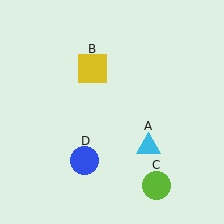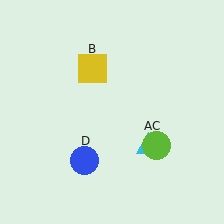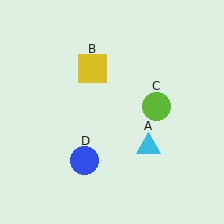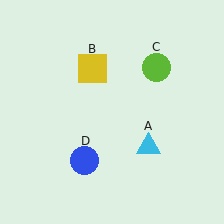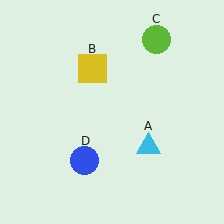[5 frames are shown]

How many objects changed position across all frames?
1 object changed position: lime circle (object C).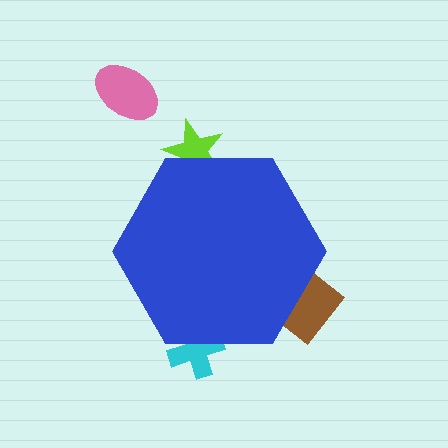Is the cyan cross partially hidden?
Yes, the cyan cross is partially hidden behind the blue hexagon.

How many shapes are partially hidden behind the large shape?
3 shapes are partially hidden.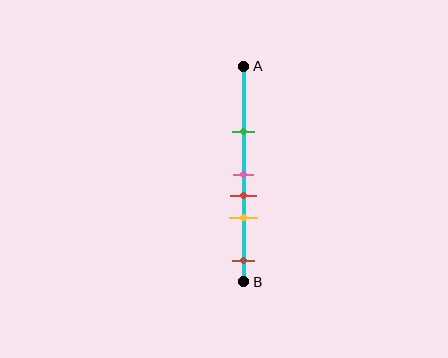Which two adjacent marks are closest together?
The pink and red marks are the closest adjacent pair.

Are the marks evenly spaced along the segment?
No, the marks are not evenly spaced.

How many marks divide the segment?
There are 5 marks dividing the segment.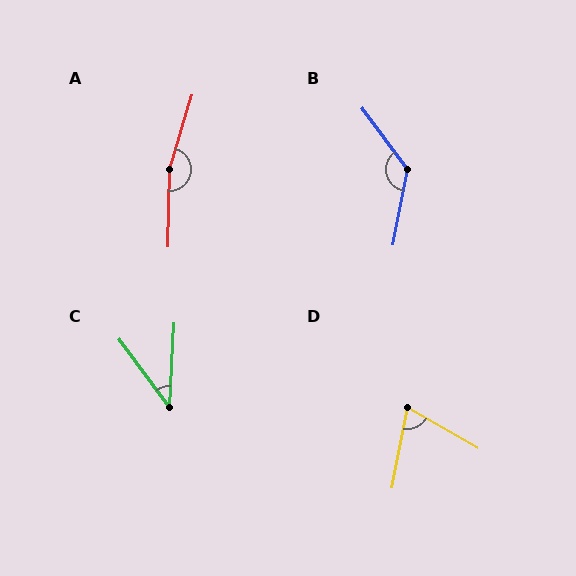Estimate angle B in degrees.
Approximately 132 degrees.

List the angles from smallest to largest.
C (39°), D (71°), B (132°), A (164°).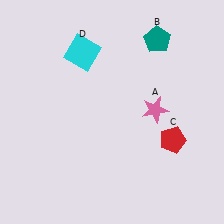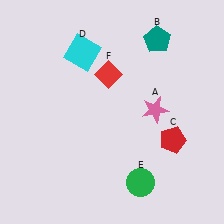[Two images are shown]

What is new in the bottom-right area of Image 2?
A green circle (E) was added in the bottom-right area of Image 2.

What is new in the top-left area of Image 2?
A red diamond (F) was added in the top-left area of Image 2.